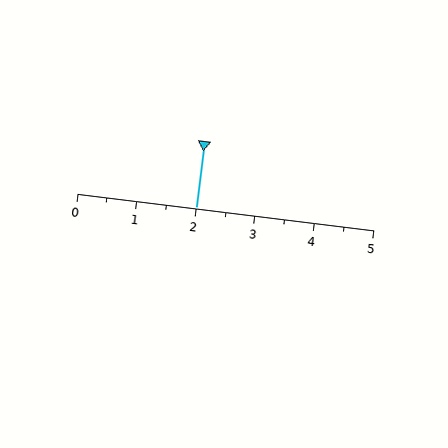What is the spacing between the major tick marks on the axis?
The major ticks are spaced 1 apart.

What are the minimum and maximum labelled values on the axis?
The axis runs from 0 to 5.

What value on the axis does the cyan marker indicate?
The marker indicates approximately 2.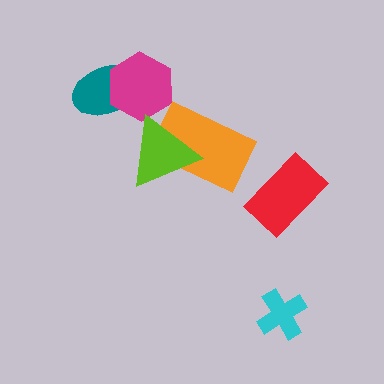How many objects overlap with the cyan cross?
0 objects overlap with the cyan cross.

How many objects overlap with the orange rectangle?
1 object overlaps with the orange rectangle.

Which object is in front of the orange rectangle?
The lime triangle is in front of the orange rectangle.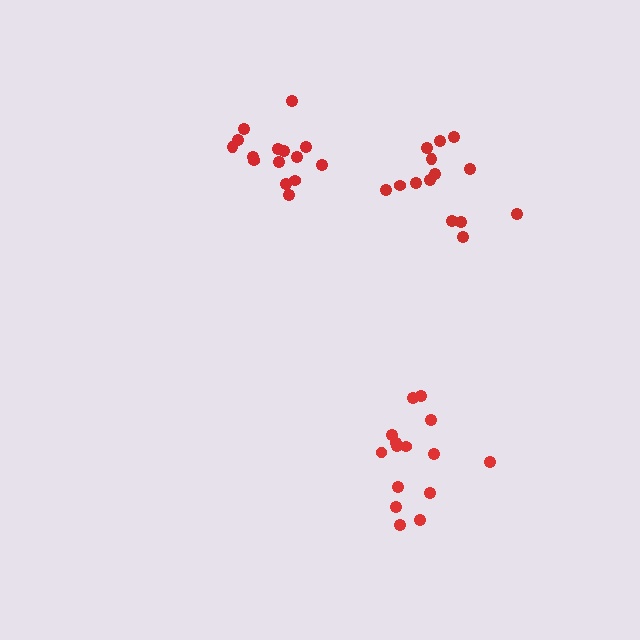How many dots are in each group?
Group 1: 15 dots, Group 2: 14 dots, Group 3: 15 dots (44 total).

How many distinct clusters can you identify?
There are 3 distinct clusters.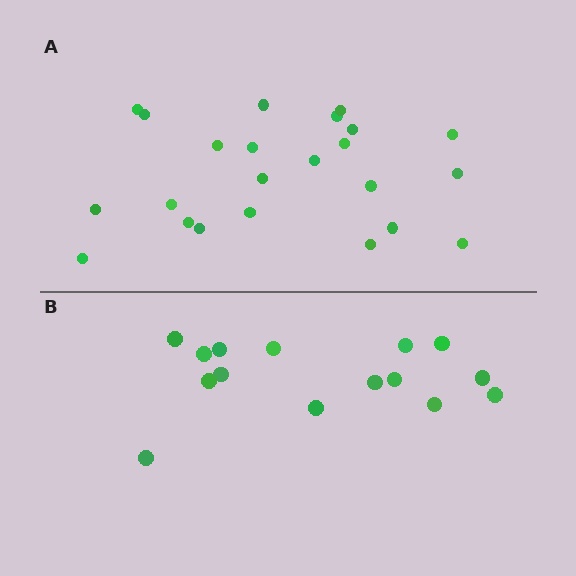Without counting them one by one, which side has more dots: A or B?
Region A (the top region) has more dots.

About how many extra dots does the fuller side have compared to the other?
Region A has roughly 8 or so more dots than region B.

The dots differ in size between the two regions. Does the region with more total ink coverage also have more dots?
No. Region B has more total ink coverage because its dots are larger, but region A actually contains more individual dots. Total area can be misleading — the number of items is what matters here.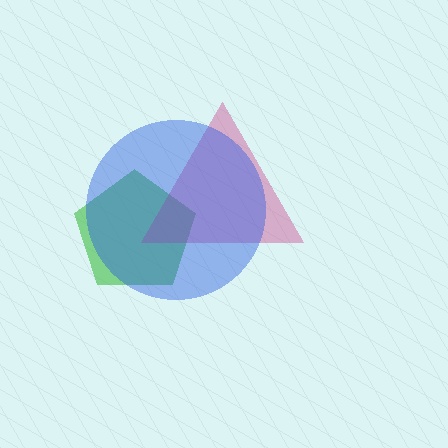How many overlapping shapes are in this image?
There are 3 overlapping shapes in the image.